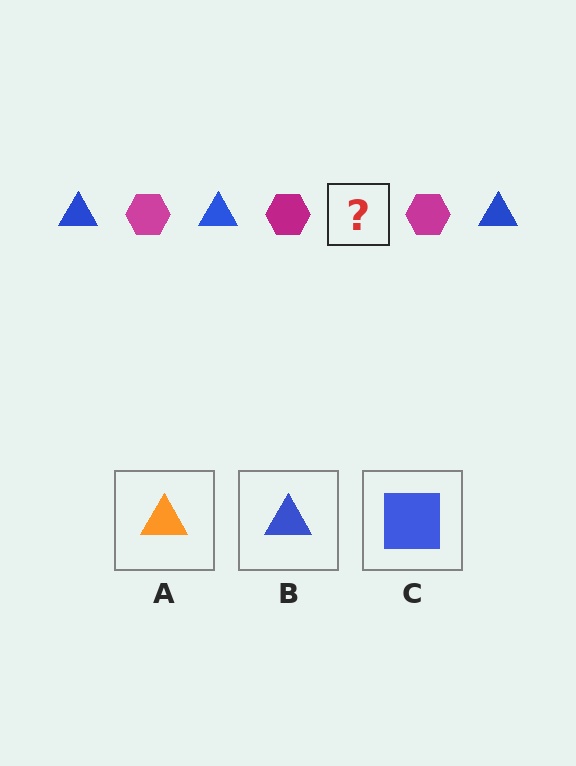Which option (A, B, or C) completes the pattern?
B.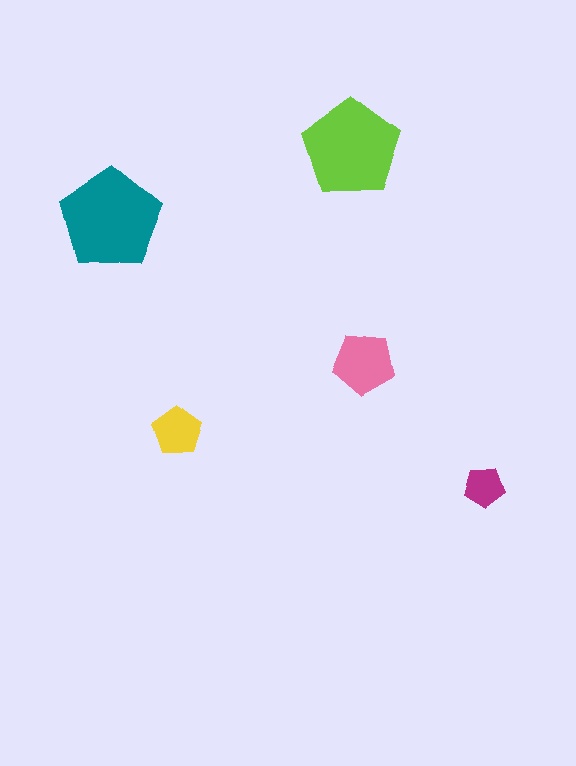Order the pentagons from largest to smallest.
the teal one, the lime one, the pink one, the yellow one, the magenta one.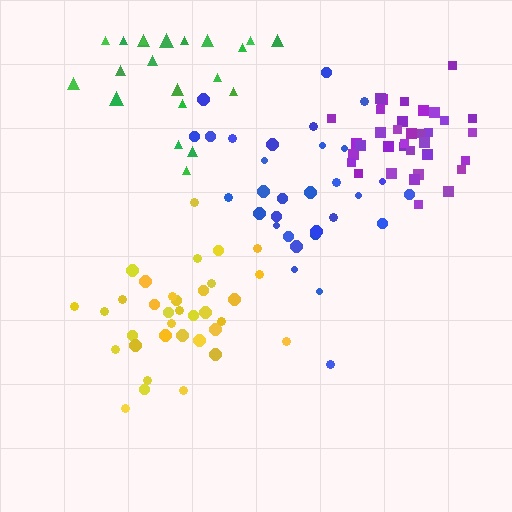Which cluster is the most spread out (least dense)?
Green.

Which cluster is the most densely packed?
Purple.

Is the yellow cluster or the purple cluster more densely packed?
Purple.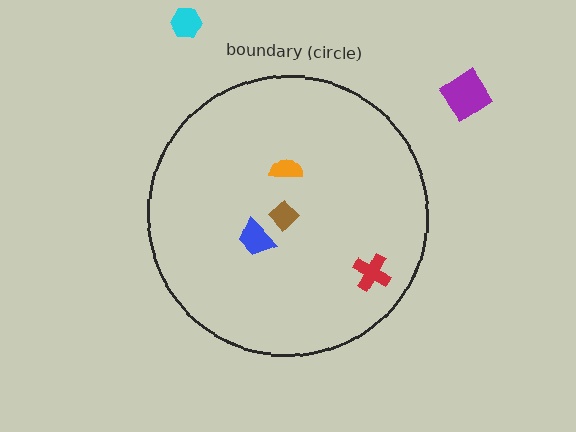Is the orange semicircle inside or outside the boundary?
Inside.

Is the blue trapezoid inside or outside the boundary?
Inside.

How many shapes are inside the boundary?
4 inside, 2 outside.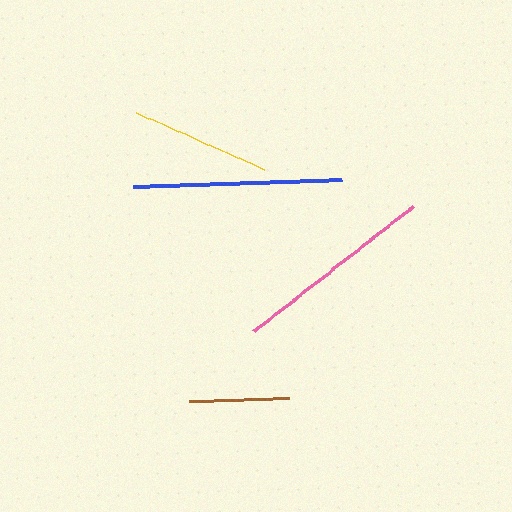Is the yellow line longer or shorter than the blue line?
The blue line is longer than the yellow line.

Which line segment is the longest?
The blue line is the longest at approximately 209 pixels.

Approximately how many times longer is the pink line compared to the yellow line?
The pink line is approximately 1.5 times the length of the yellow line.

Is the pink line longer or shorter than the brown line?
The pink line is longer than the brown line.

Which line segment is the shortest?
The brown line is the shortest at approximately 100 pixels.